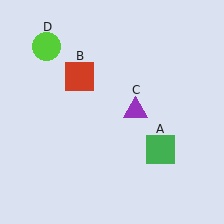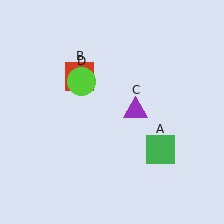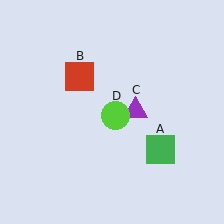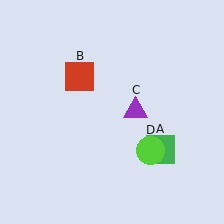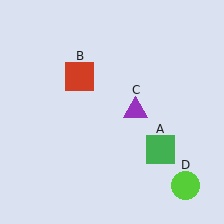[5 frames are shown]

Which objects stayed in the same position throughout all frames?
Green square (object A) and red square (object B) and purple triangle (object C) remained stationary.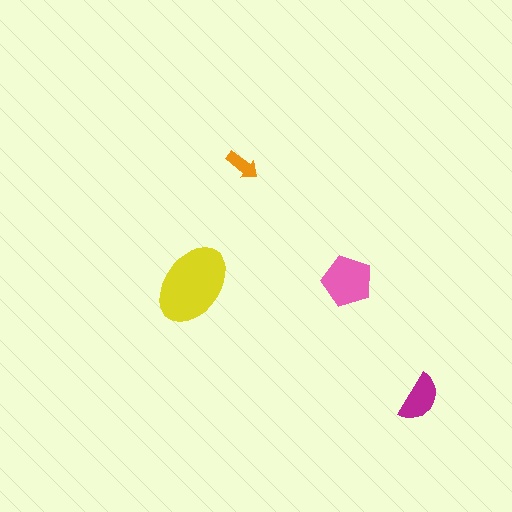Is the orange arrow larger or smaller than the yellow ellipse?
Smaller.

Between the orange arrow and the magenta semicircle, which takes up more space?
The magenta semicircle.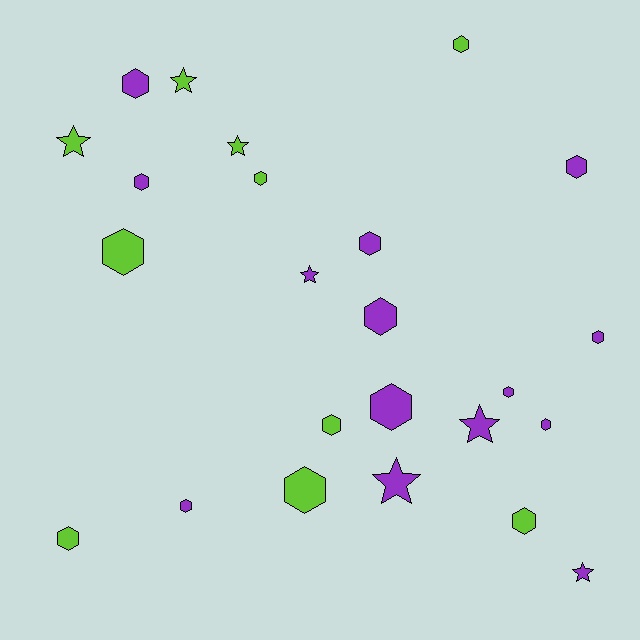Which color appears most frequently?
Purple, with 14 objects.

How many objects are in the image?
There are 24 objects.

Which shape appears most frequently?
Hexagon, with 17 objects.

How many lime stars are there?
There are 3 lime stars.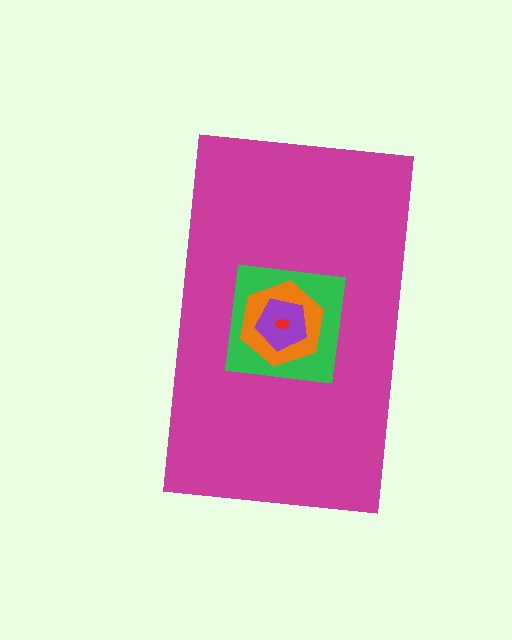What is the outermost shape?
The magenta rectangle.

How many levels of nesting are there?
5.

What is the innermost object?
The red ellipse.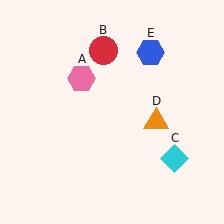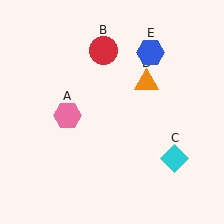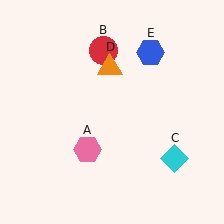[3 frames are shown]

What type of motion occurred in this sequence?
The pink hexagon (object A), orange triangle (object D) rotated counterclockwise around the center of the scene.